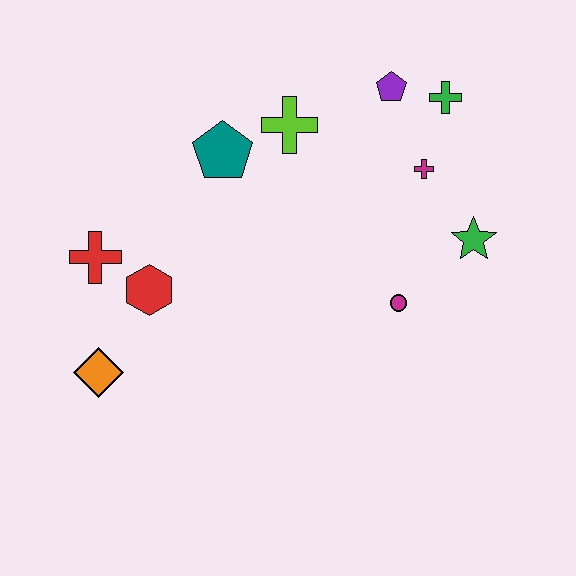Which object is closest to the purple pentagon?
The green cross is closest to the purple pentagon.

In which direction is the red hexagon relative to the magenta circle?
The red hexagon is to the left of the magenta circle.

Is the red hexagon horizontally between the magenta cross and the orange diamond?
Yes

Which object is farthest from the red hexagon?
The green cross is farthest from the red hexagon.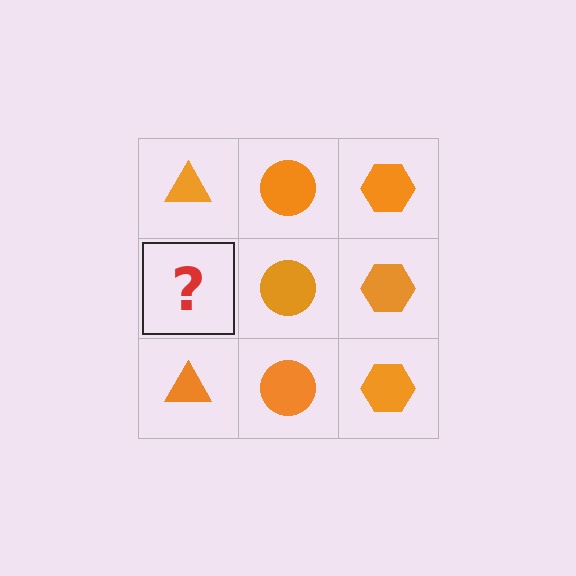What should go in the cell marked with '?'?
The missing cell should contain an orange triangle.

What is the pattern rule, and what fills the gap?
The rule is that each column has a consistent shape. The gap should be filled with an orange triangle.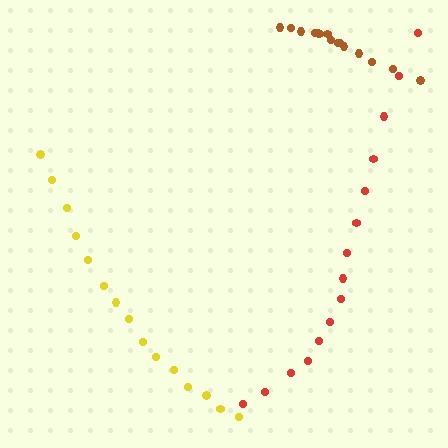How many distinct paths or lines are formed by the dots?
There are 3 distinct paths.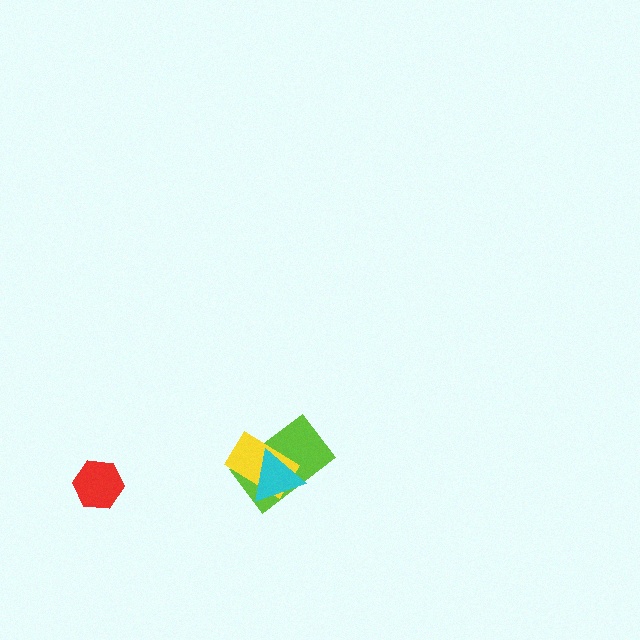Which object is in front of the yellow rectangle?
The cyan triangle is in front of the yellow rectangle.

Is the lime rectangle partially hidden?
Yes, it is partially covered by another shape.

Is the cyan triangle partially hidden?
No, no other shape covers it.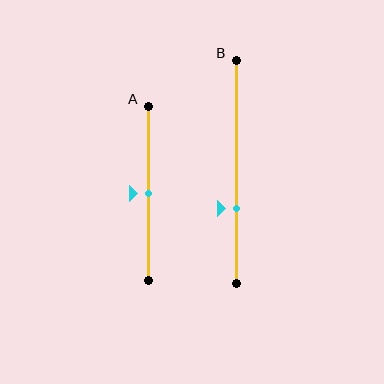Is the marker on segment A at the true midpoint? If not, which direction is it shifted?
Yes, the marker on segment A is at the true midpoint.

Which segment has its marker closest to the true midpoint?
Segment A has its marker closest to the true midpoint.